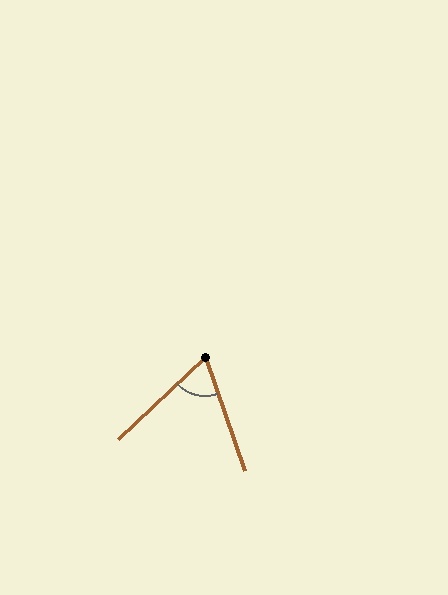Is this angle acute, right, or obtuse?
It is acute.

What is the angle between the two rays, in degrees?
Approximately 66 degrees.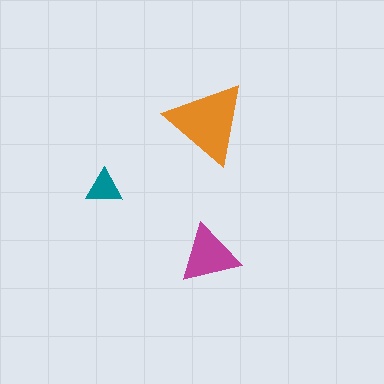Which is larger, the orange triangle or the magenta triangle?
The orange one.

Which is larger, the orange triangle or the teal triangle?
The orange one.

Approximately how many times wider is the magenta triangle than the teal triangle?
About 1.5 times wider.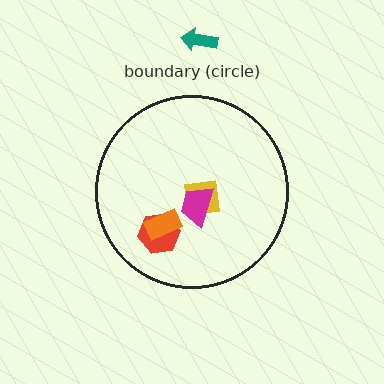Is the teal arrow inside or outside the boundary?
Outside.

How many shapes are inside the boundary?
4 inside, 1 outside.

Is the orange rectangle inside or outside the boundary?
Inside.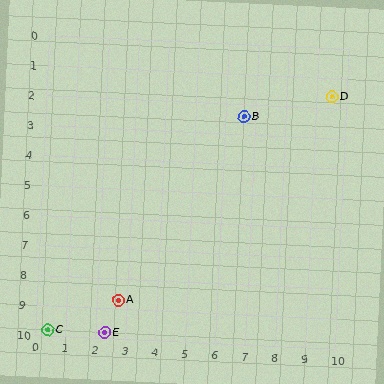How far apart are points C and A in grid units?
Points C and A are about 2.5 grid units apart.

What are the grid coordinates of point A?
Point A is at approximately (2.7, 8.7).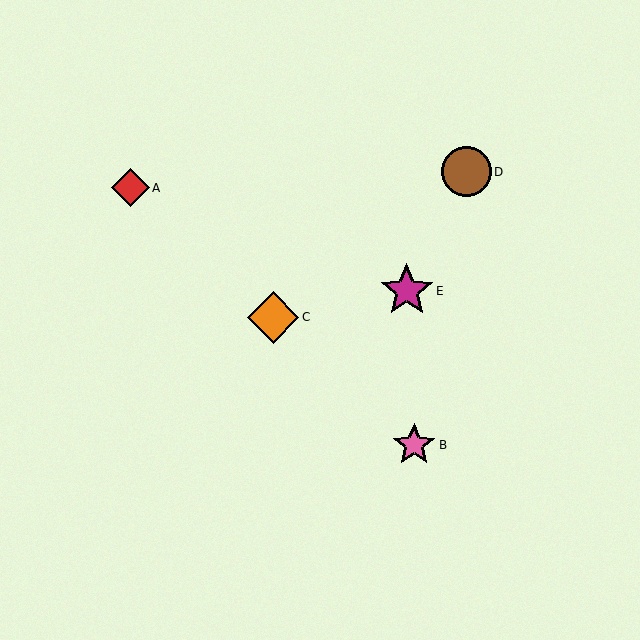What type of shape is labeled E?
Shape E is a magenta star.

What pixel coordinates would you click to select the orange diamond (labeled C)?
Click at (273, 317) to select the orange diamond C.